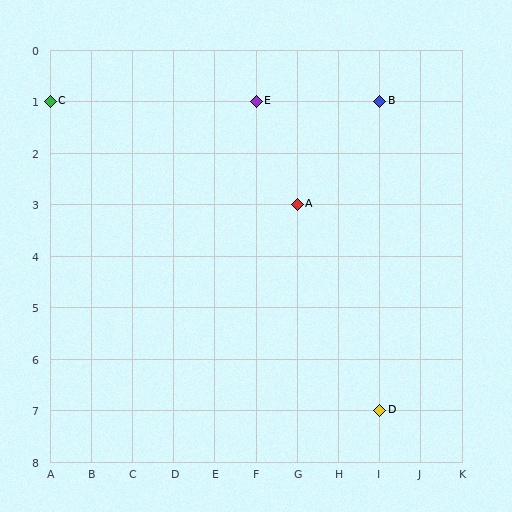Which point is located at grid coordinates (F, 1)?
Point E is at (F, 1).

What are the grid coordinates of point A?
Point A is at grid coordinates (G, 3).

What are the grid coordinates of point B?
Point B is at grid coordinates (I, 1).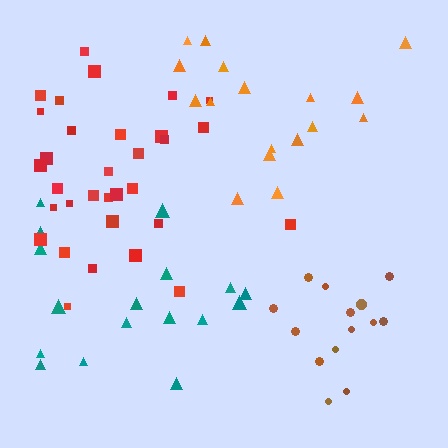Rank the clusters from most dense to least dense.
brown, red, orange, teal.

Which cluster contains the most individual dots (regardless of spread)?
Red (32).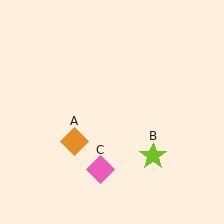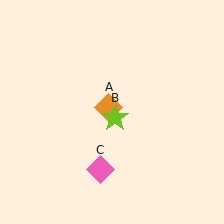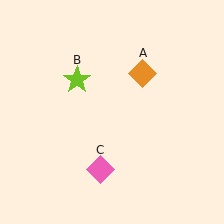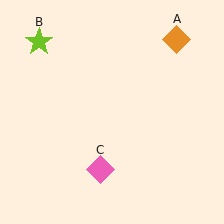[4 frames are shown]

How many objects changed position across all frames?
2 objects changed position: orange diamond (object A), lime star (object B).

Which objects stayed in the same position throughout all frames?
Pink diamond (object C) remained stationary.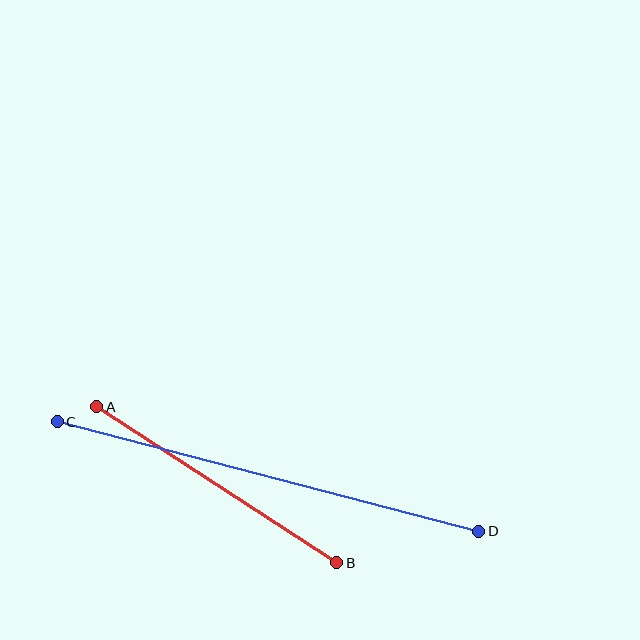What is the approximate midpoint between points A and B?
The midpoint is at approximately (217, 485) pixels.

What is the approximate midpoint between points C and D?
The midpoint is at approximately (268, 477) pixels.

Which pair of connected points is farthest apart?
Points C and D are farthest apart.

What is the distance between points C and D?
The distance is approximately 435 pixels.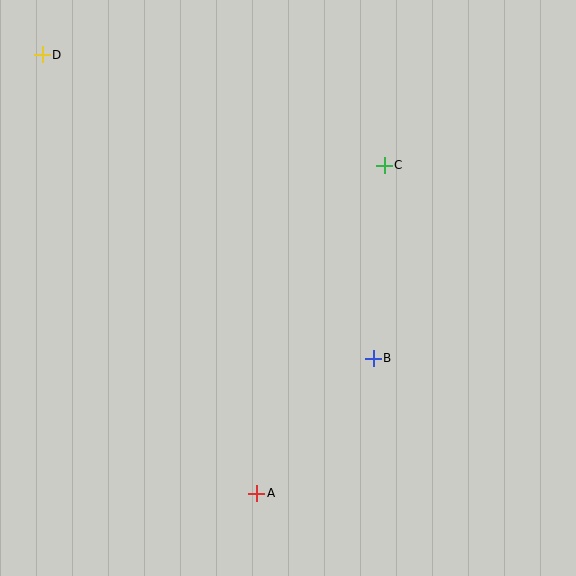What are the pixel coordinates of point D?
Point D is at (42, 55).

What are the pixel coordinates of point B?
Point B is at (373, 358).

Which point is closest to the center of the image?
Point B at (373, 358) is closest to the center.